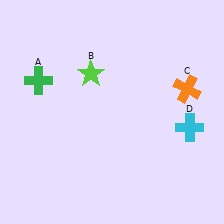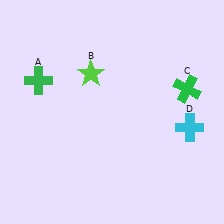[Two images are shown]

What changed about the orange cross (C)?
In Image 1, C is orange. In Image 2, it changed to green.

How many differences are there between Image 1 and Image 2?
There is 1 difference between the two images.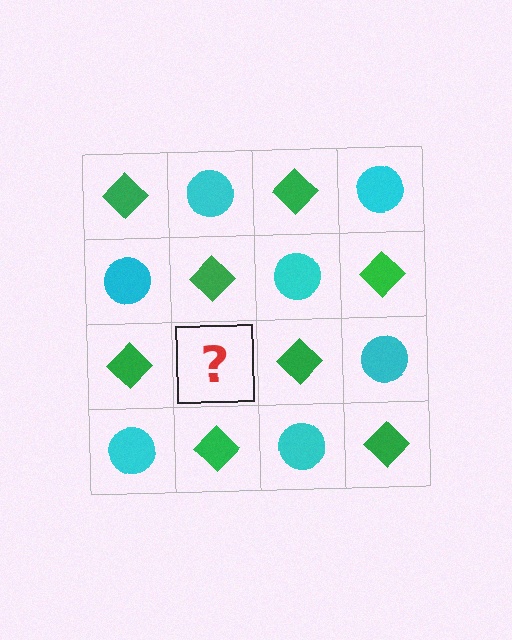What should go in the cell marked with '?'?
The missing cell should contain a cyan circle.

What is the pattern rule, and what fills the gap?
The rule is that it alternates green diamond and cyan circle in a checkerboard pattern. The gap should be filled with a cyan circle.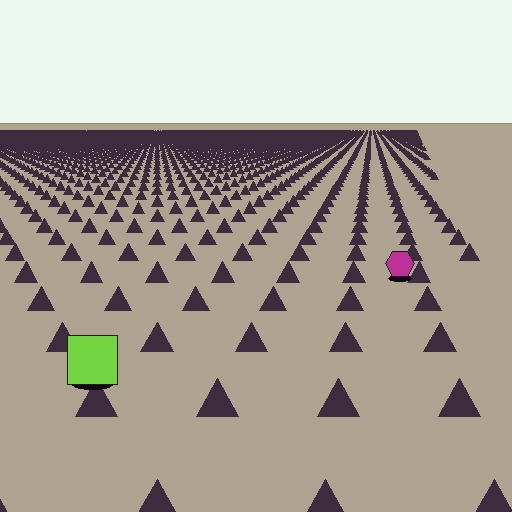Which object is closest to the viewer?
The lime square is closest. The texture marks near it are larger and more spread out.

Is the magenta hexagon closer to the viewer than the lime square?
No. The lime square is closer — you can tell from the texture gradient: the ground texture is coarser near it.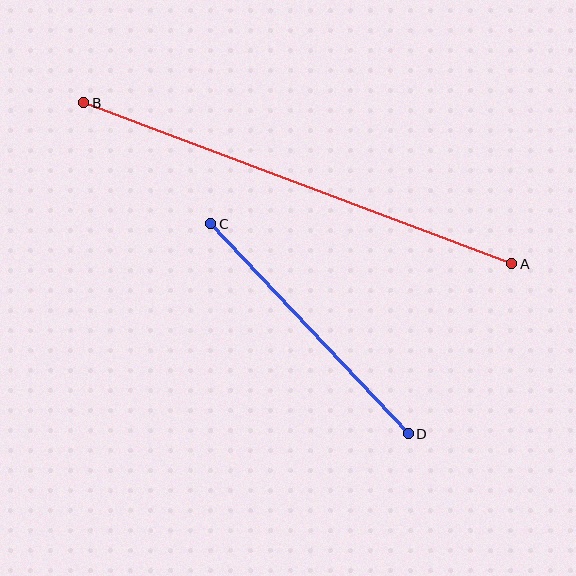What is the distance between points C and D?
The distance is approximately 288 pixels.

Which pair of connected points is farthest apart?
Points A and B are farthest apart.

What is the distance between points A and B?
The distance is approximately 457 pixels.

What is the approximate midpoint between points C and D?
The midpoint is at approximately (309, 329) pixels.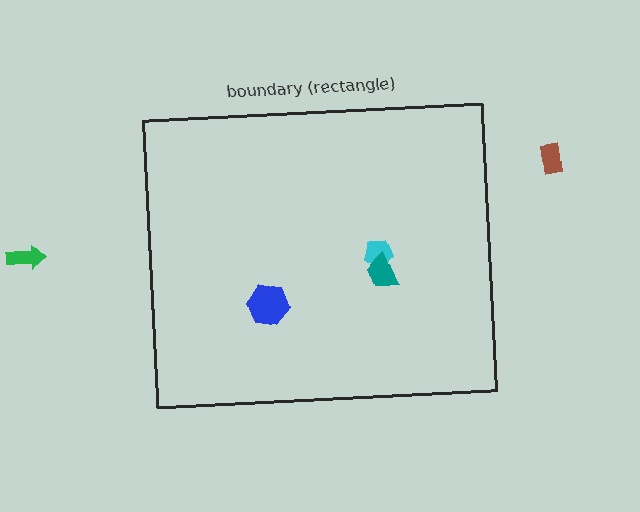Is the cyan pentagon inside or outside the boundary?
Inside.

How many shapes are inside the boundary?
3 inside, 2 outside.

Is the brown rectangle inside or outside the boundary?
Outside.